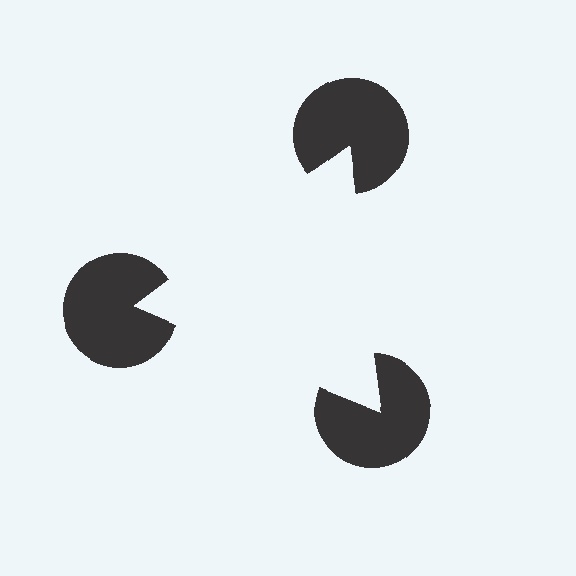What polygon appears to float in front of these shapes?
An illusory triangle — its edges are inferred from the aligned wedge cuts in the pac-man discs, not physically drawn.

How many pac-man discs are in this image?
There are 3 — one at each vertex of the illusory triangle.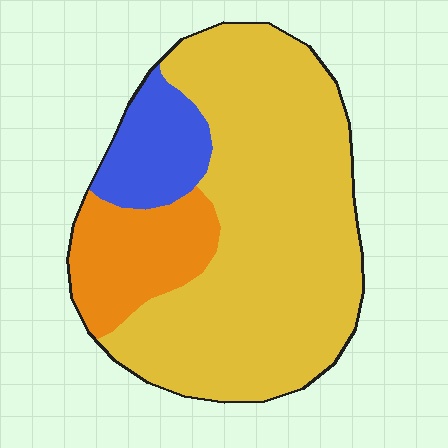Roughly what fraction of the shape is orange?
Orange covers 17% of the shape.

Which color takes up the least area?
Blue, at roughly 15%.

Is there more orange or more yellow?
Yellow.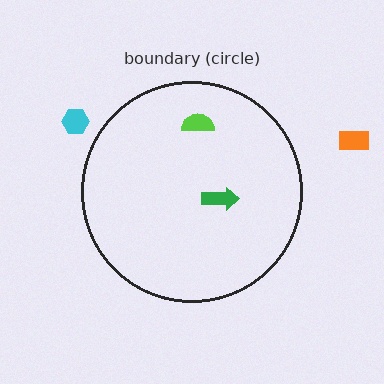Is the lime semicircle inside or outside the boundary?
Inside.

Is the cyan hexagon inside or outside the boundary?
Outside.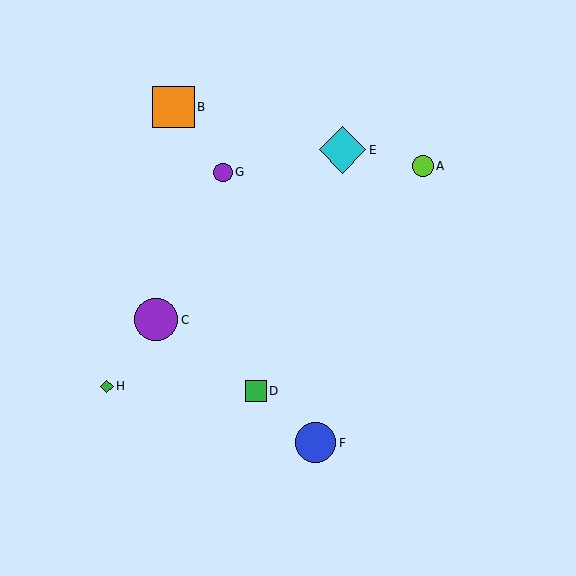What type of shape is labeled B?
Shape B is an orange square.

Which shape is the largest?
The cyan diamond (labeled E) is the largest.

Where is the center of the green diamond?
The center of the green diamond is at (107, 386).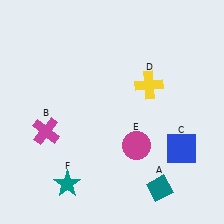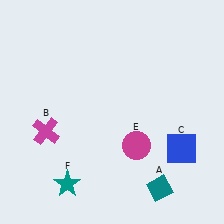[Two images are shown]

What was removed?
The yellow cross (D) was removed in Image 2.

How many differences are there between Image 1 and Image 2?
There is 1 difference between the two images.